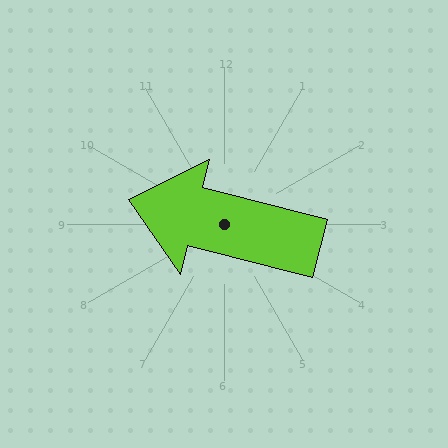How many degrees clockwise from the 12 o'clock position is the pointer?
Approximately 284 degrees.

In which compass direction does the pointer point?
West.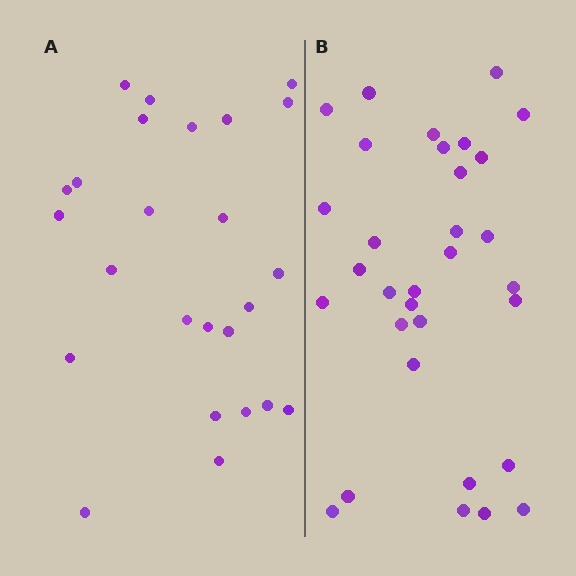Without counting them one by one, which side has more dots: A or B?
Region B (the right region) has more dots.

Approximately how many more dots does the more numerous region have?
Region B has roughly 8 or so more dots than region A.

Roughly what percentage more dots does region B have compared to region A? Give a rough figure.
About 30% more.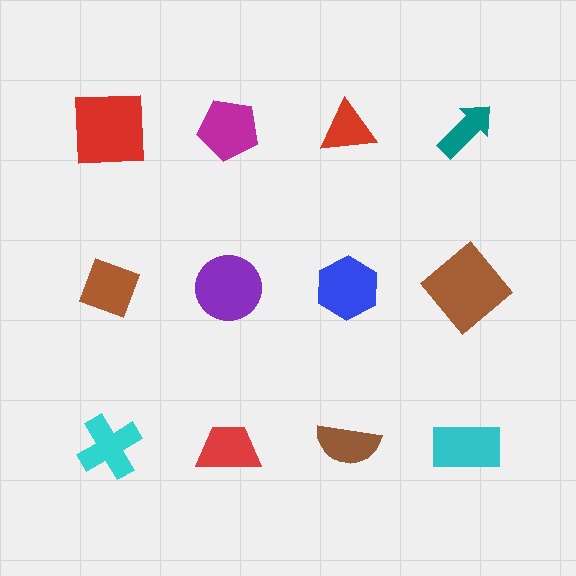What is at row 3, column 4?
A cyan rectangle.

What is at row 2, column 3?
A blue hexagon.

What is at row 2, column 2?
A purple circle.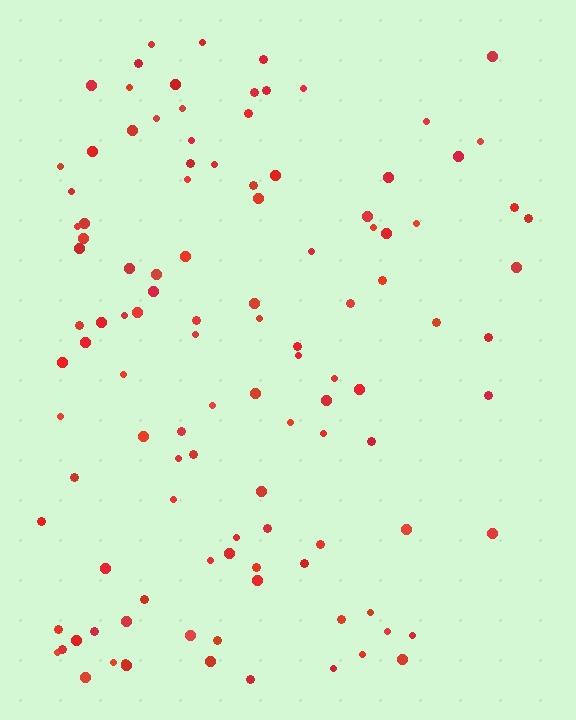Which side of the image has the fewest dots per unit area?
The right.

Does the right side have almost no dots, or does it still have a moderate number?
Still a moderate number, just noticeably fewer than the left.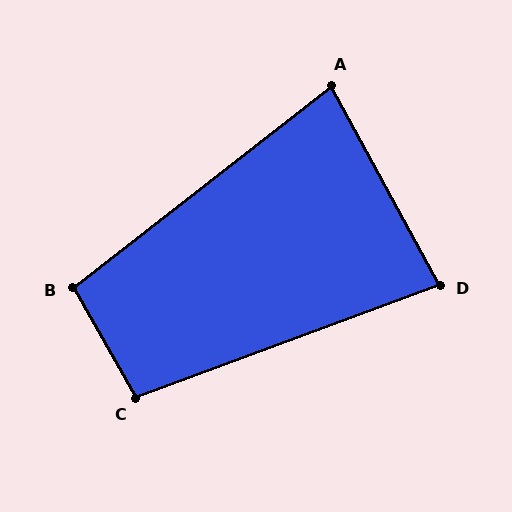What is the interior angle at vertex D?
Approximately 82 degrees (acute).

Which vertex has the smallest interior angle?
A, at approximately 81 degrees.